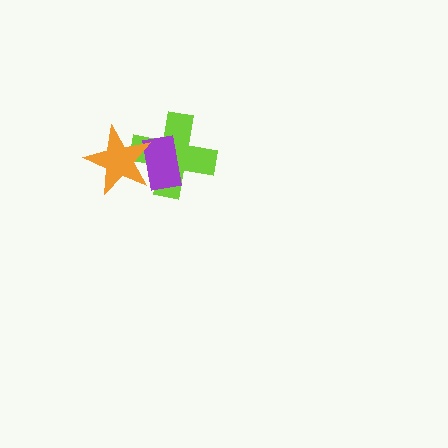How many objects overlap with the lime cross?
2 objects overlap with the lime cross.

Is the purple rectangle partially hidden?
Yes, it is partially covered by another shape.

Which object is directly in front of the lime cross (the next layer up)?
The purple rectangle is directly in front of the lime cross.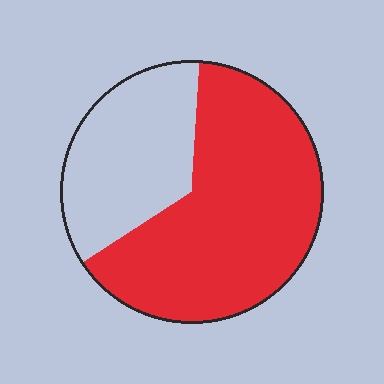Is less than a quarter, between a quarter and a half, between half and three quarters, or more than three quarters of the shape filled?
Between half and three quarters.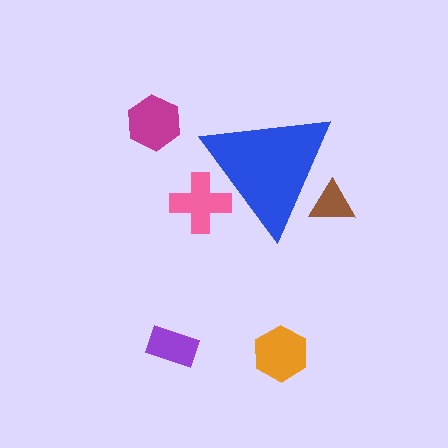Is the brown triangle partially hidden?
Yes, the brown triangle is partially hidden behind the blue triangle.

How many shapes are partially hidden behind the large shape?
2 shapes are partially hidden.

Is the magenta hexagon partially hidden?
No, the magenta hexagon is fully visible.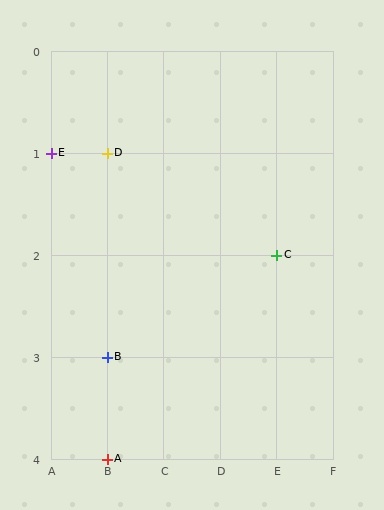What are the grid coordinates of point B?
Point B is at grid coordinates (B, 3).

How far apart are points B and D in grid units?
Points B and D are 2 rows apart.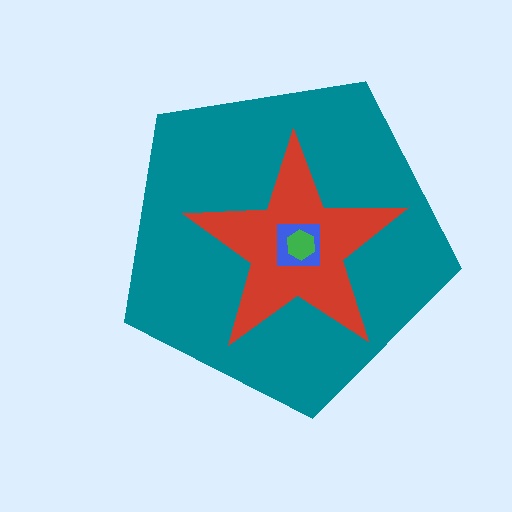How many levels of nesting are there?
4.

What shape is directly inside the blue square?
The green hexagon.